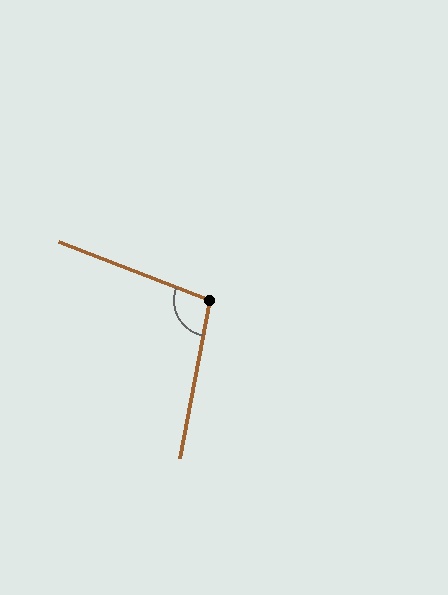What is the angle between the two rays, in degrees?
Approximately 101 degrees.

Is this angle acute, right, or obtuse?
It is obtuse.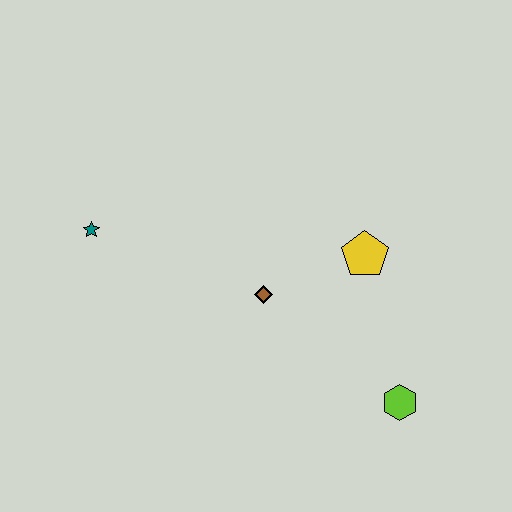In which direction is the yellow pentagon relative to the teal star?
The yellow pentagon is to the right of the teal star.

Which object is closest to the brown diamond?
The yellow pentagon is closest to the brown diamond.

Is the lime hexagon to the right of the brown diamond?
Yes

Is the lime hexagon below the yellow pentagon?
Yes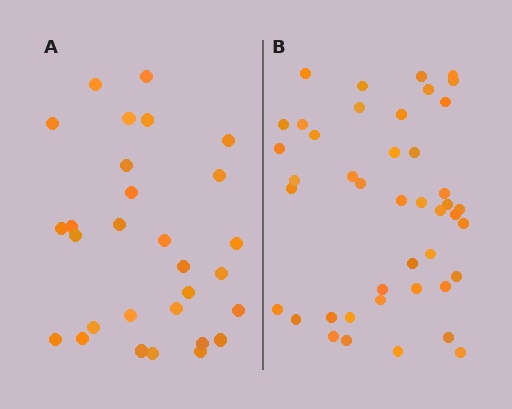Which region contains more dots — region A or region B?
Region B (the right region) has more dots.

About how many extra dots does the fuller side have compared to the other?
Region B has approximately 15 more dots than region A.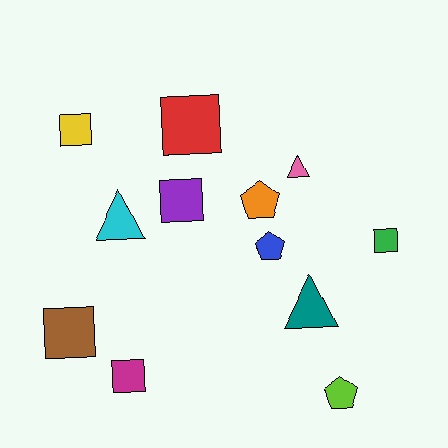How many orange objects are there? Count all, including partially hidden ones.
There is 1 orange object.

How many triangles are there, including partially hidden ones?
There are 3 triangles.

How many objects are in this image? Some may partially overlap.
There are 12 objects.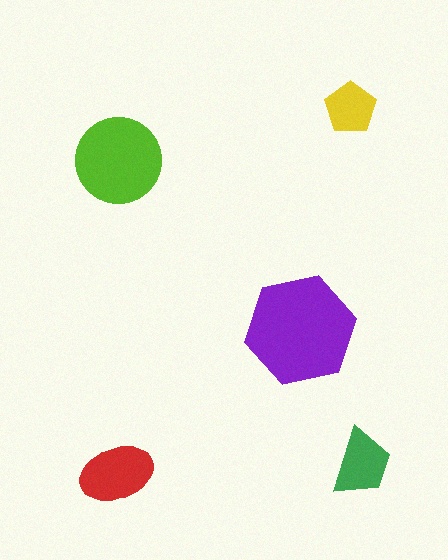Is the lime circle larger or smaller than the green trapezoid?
Larger.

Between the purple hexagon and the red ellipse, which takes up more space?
The purple hexagon.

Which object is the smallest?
The yellow pentagon.